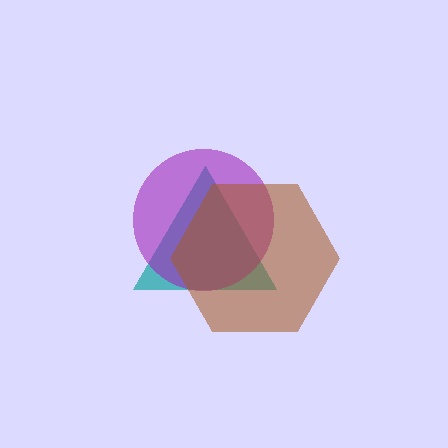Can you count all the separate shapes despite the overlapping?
Yes, there are 3 separate shapes.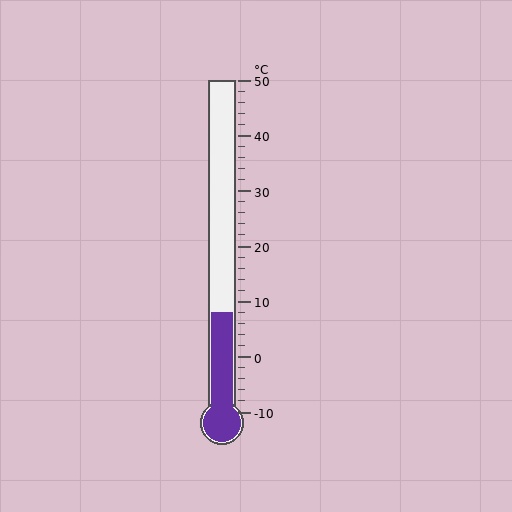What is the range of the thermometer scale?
The thermometer scale ranges from -10°C to 50°C.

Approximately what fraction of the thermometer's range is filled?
The thermometer is filled to approximately 30% of its range.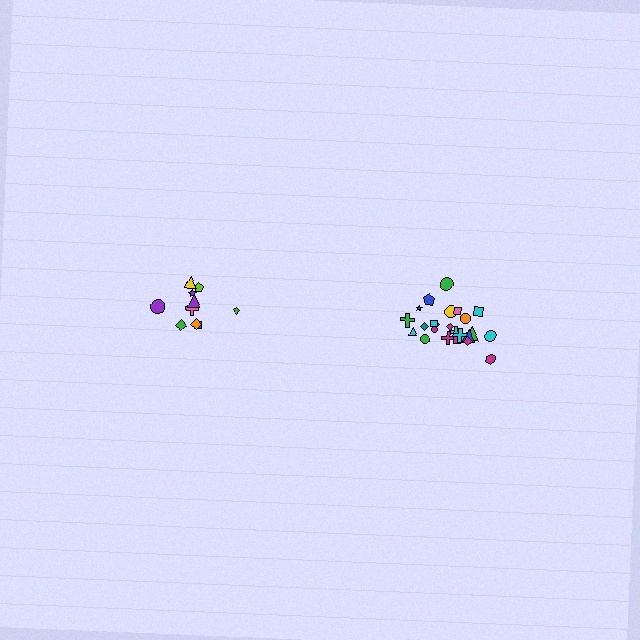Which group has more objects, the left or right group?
The right group.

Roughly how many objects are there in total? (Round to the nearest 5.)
Roughly 35 objects in total.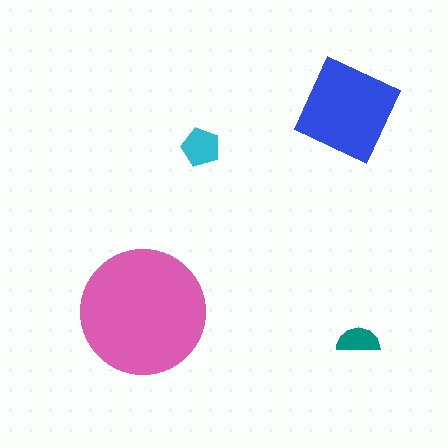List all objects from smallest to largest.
The teal semicircle, the cyan pentagon, the blue diamond, the pink circle.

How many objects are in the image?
There are 4 objects in the image.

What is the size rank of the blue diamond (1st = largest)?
2nd.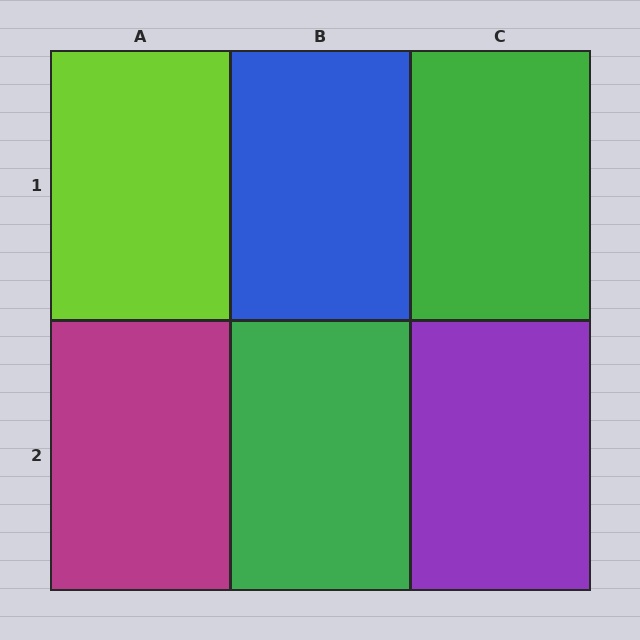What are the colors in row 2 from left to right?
Magenta, green, purple.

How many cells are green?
2 cells are green.